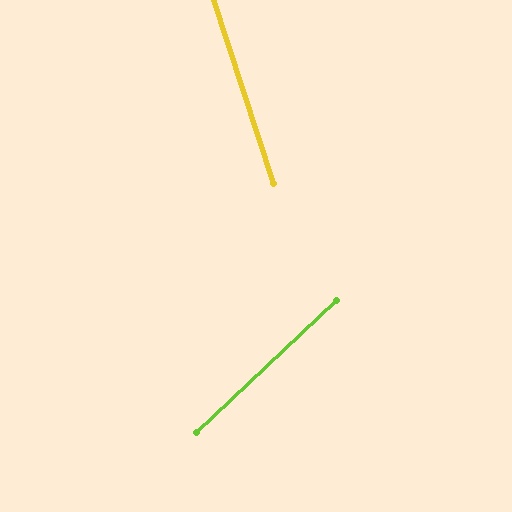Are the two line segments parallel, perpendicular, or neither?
Neither parallel nor perpendicular — they differ by about 65°.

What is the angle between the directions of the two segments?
Approximately 65 degrees.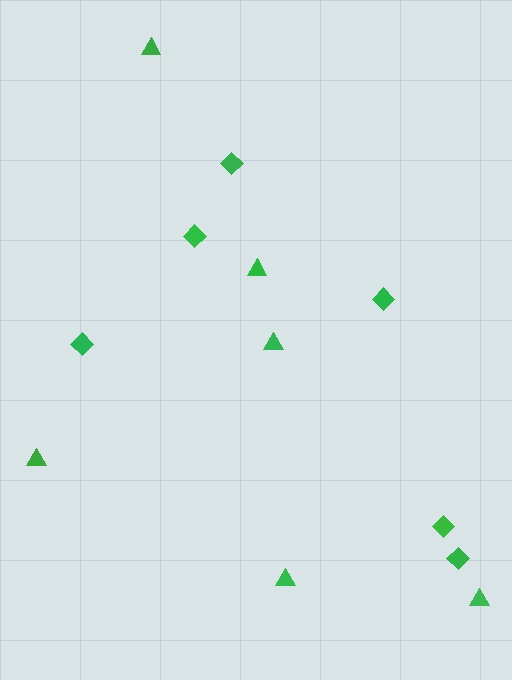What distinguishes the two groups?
There are 2 groups: one group of diamonds (6) and one group of triangles (6).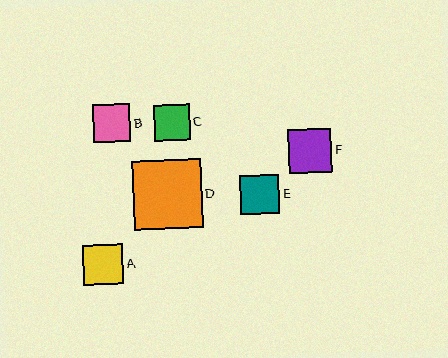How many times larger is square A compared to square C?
Square A is approximately 1.1 times the size of square C.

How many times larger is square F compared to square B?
Square F is approximately 1.2 times the size of square B.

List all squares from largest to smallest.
From largest to smallest: D, F, A, E, B, C.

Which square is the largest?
Square D is the largest with a size of approximately 69 pixels.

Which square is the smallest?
Square C is the smallest with a size of approximately 35 pixels.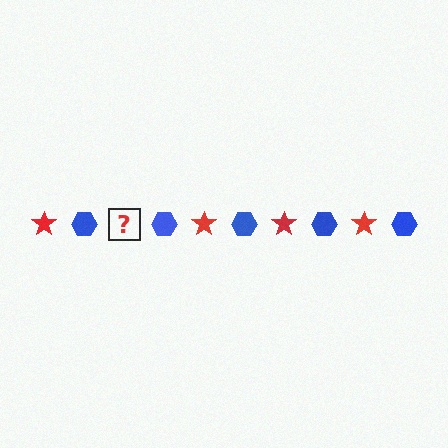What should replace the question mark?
The question mark should be replaced with a red star.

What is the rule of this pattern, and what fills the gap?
The rule is that the pattern alternates between red star and blue hexagon. The gap should be filled with a red star.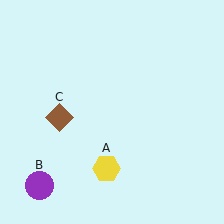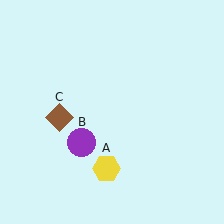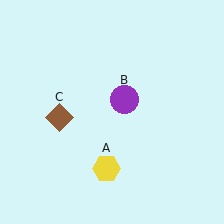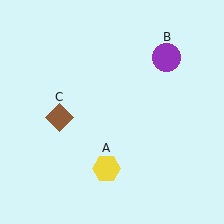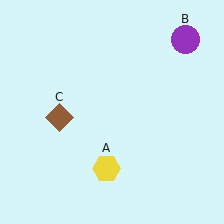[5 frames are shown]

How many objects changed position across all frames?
1 object changed position: purple circle (object B).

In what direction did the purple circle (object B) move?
The purple circle (object B) moved up and to the right.